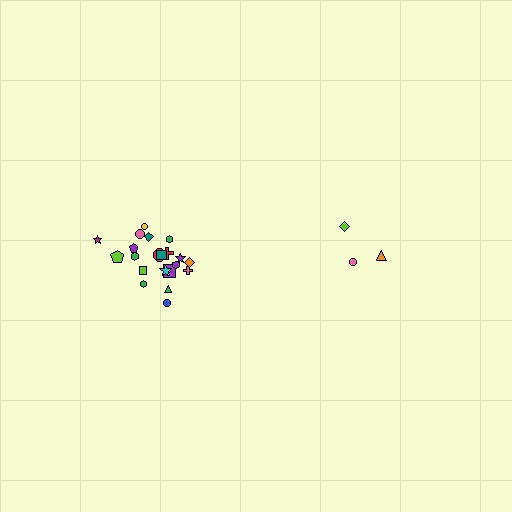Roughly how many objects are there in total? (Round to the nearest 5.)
Roughly 25 objects in total.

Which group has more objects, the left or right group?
The left group.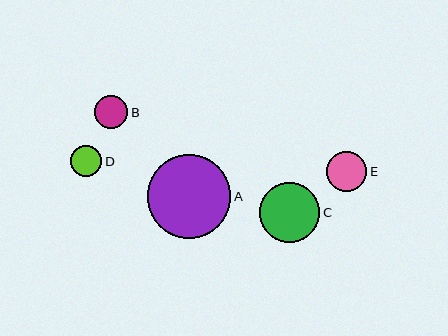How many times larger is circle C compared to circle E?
Circle C is approximately 1.5 times the size of circle E.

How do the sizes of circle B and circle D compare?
Circle B and circle D are approximately the same size.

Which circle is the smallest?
Circle D is the smallest with a size of approximately 31 pixels.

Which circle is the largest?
Circle A is the largest with a size of approximately 83 pixels.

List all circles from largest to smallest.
From largest to smallest: A, C, E, B, D.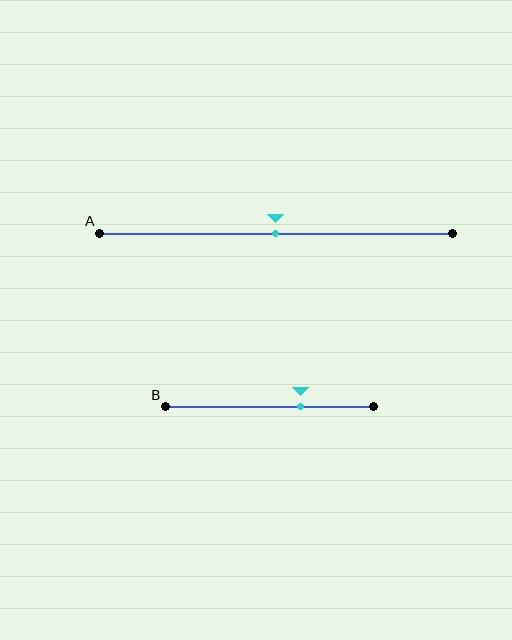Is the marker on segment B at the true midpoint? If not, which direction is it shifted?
No, the marker on segment B is shifted to the right by about 15% of the segment length.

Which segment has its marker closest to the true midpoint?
Segment A has its marker closest to the true midpoint.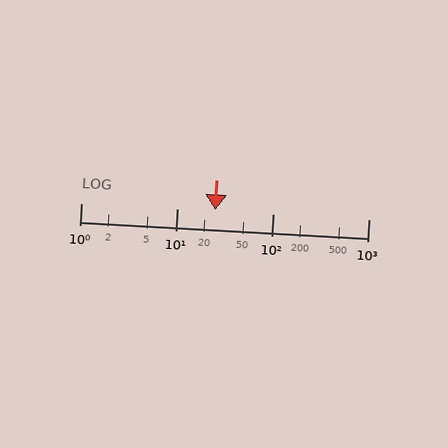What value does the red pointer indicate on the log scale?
The pointer indicates approximately 25.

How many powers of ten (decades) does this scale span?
The scale spans 3 decades, from 1 to 1000.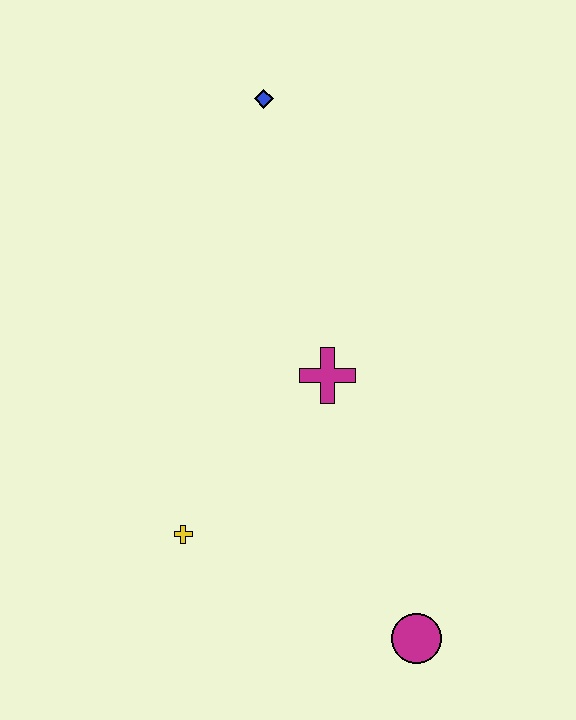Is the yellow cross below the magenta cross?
Yes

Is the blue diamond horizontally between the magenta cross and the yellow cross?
Yes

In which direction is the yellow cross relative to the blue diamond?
The yellow cross is below the blue diamond.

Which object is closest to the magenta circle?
The yellow cross is closest to the magenta circle.